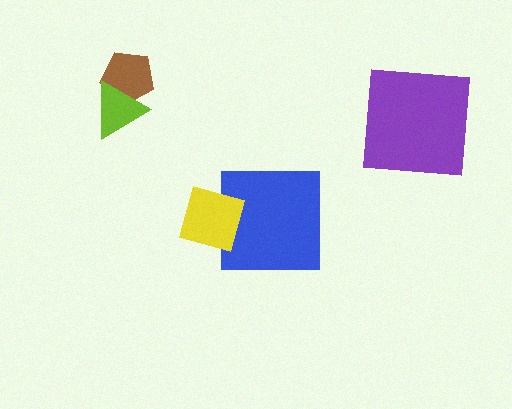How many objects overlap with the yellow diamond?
1 object overlaps with the yellow diamond.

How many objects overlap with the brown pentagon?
1 object overlaps with the brown pentagon.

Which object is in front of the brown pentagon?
The lime triangle is in front of the brown pentagon.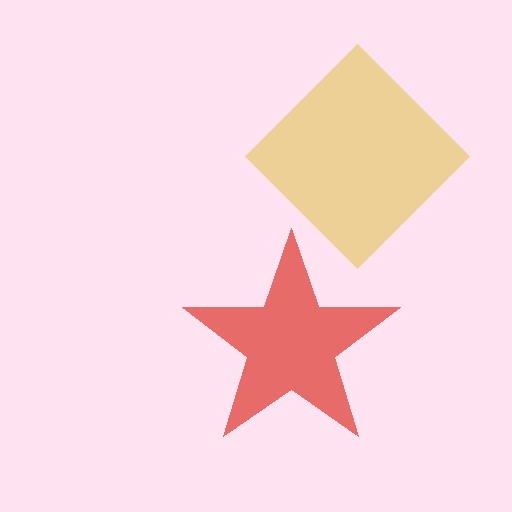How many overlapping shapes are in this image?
There are 2 overlapping shapes in the image.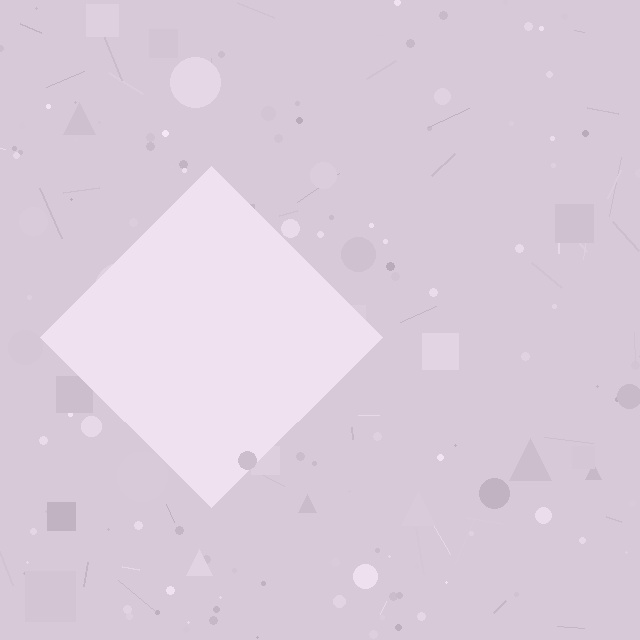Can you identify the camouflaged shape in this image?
The camouflaged shape is a diamond.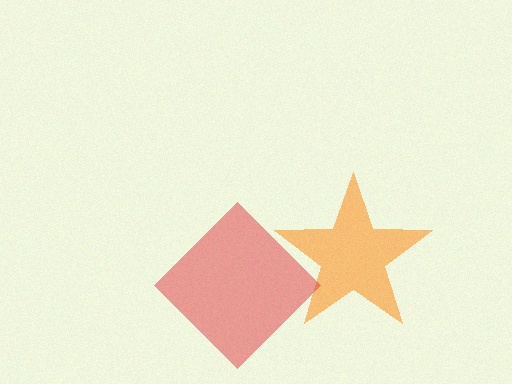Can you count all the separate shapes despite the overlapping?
Yes, there are 2 separate shapes.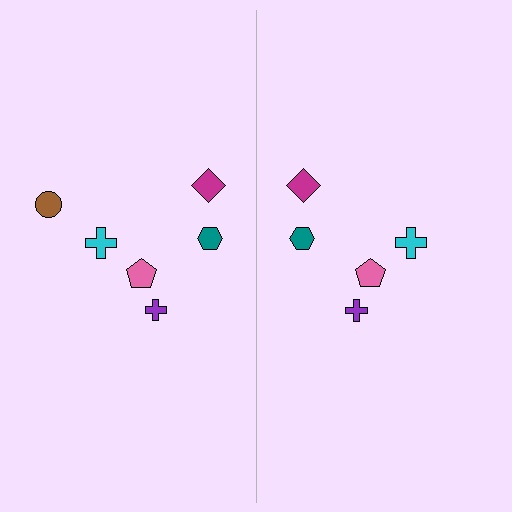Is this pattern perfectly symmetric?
No, the pattern is not perfectly symmetric. A brown circle is missing from the right side.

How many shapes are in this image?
There are 11 shapes in this image.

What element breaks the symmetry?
A brown circle is missing from the right side.